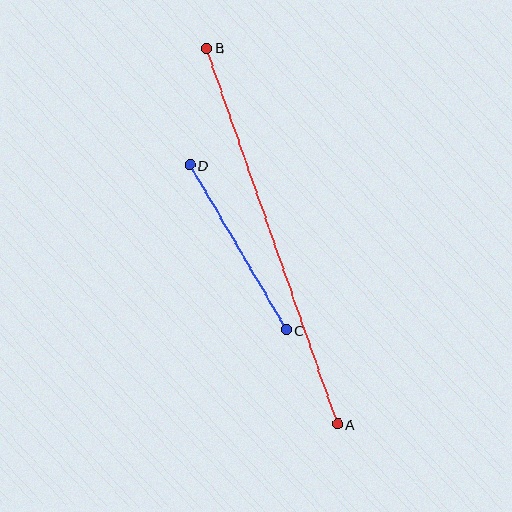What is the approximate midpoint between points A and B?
The midpoint is at approximately (272, 236) pixels.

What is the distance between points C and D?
The distance is approximately 191 pixels.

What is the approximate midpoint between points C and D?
The midpoint is at approximately (238, 248) pixels.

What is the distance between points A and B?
The distance is approximately 398 pixels.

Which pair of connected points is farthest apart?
Points A and B are farthest apart.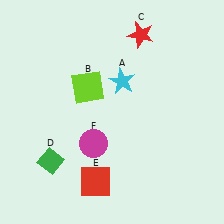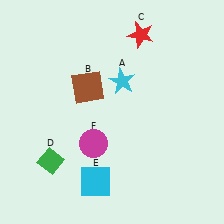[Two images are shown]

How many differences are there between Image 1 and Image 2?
There are 2 differences between the two images.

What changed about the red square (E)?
In Image 1, E is red. In Image 2, it changed to cyan.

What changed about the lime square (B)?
In Image 1, B is lime. In Image 2, it changed to brown.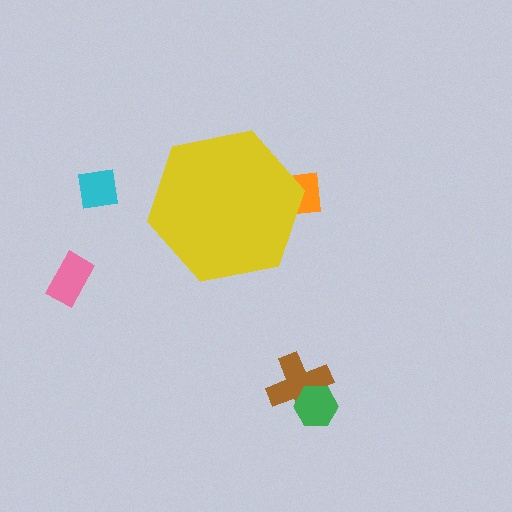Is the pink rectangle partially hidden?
No, the pink rectangle is fully visible.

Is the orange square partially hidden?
Yes, the orange square is partially hidden behind the yellow hexagon.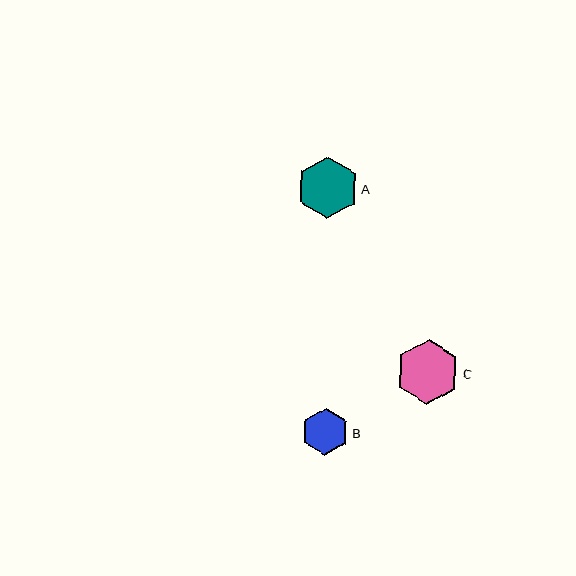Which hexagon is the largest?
Hexagon C is the largest with a size of approximately 64 pixels.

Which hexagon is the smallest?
Hexagon B is the smallest with a size of approximately 47 pixels.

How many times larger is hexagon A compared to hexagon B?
Hexagon A is approximately 1.3 times the size of hexagon B.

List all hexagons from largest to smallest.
From largest to smallest: C, A, B.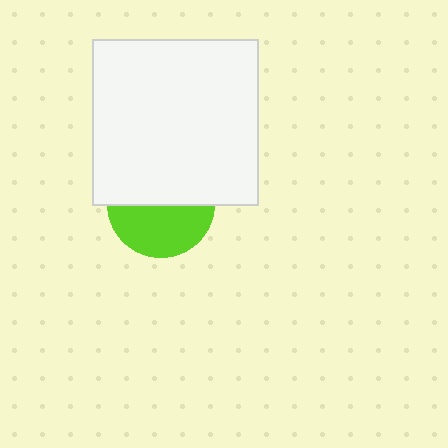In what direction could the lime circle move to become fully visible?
The lime circle could move down. That would shift it out from behind the white square entirely.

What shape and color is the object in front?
The object in front is a white square.